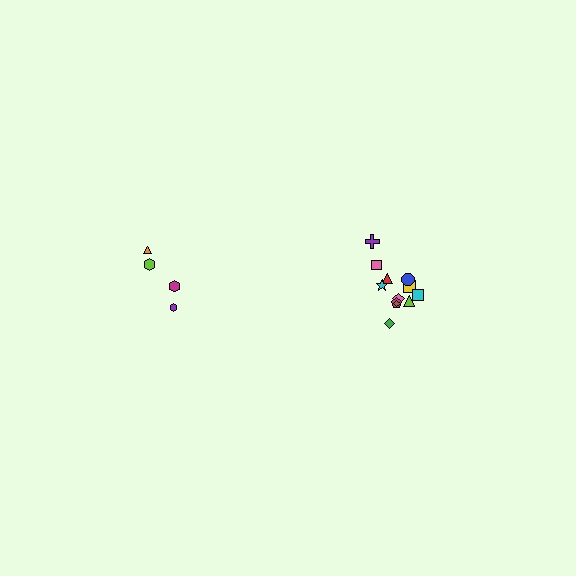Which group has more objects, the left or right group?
The right group.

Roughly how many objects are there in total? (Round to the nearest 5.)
Roughly 15 objects in total.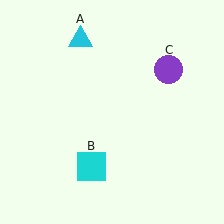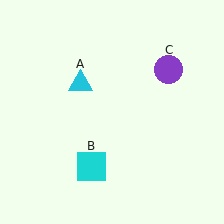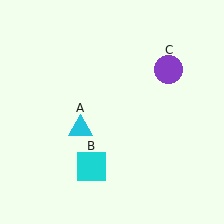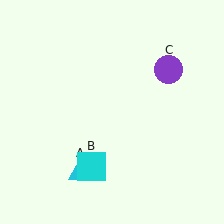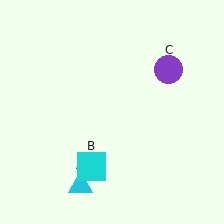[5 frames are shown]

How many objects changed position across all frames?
1 object changed position: cyan triangle (object A).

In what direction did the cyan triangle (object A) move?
The cyan triangle (object A) moved down.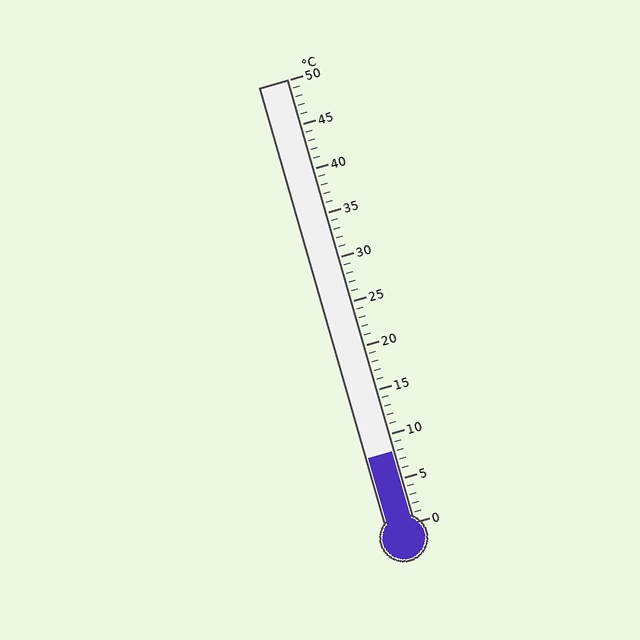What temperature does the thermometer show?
The thermometer shows approximately 8°C.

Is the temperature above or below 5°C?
The temperature is above 5°C.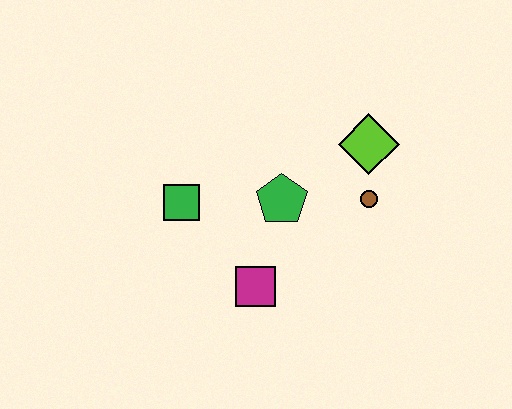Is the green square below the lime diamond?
Yes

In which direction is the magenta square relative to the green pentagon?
The magenta square is below the green pentagon.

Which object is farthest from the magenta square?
The lime diamond is farthest from the magenta square.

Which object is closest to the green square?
The green pentagon is closest to the green square.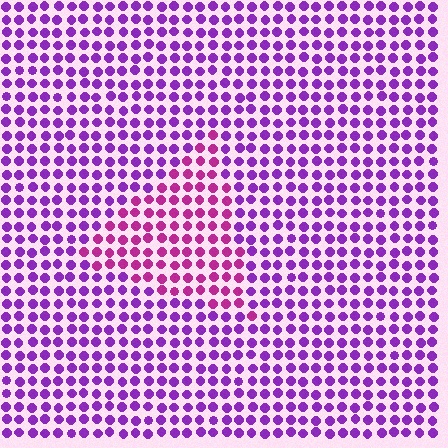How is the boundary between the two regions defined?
The boundary is defined purely by a slight shift in hue (about 35 degrees). Spacing, size, and orientation are identical on both sides.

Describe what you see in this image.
The image is filled with small purple elements in a uniform arrangement. A triangle-shaped region is visible where the elements are tinted to a slightly different hue, forming a subtle color boundary.